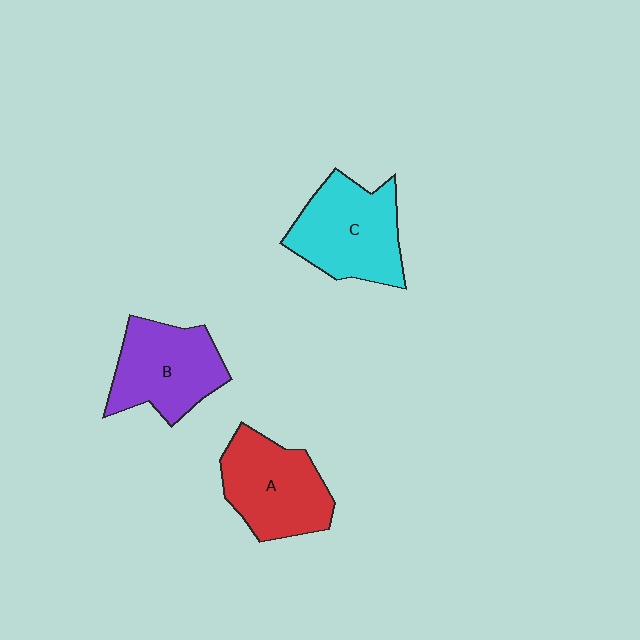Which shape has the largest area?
Shape C (cyan).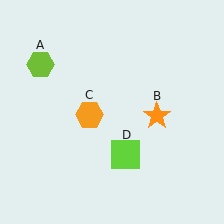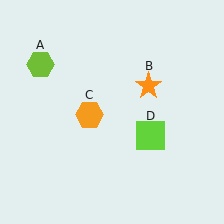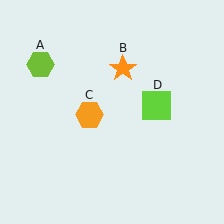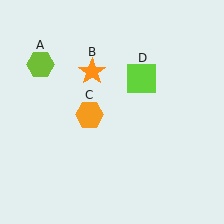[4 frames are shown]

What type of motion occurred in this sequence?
The orange star (object B), lime square (object D) rotated counterclockwise around the center of the scene.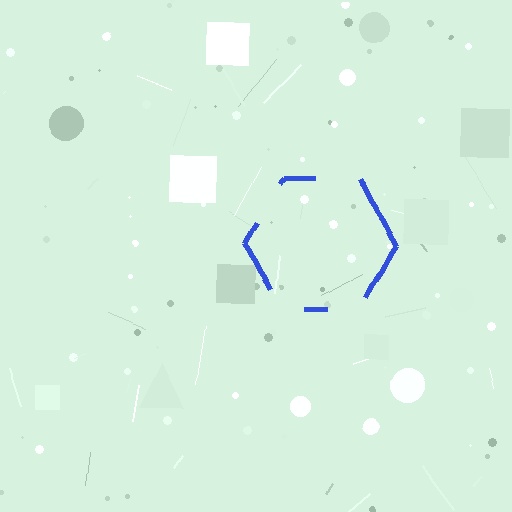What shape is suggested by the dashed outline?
The dashed outline suggests a hexagon.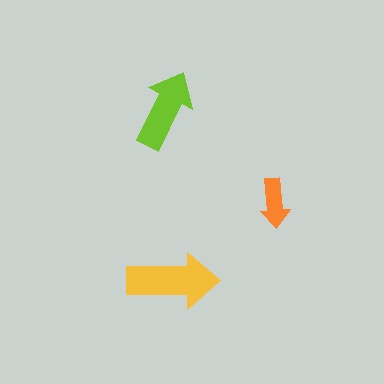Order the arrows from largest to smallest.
the yellow one, the lime one, the orange one.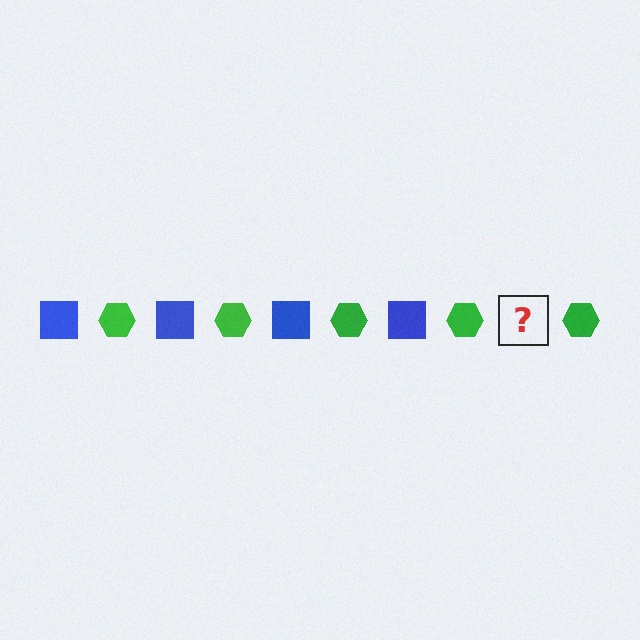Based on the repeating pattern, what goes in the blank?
The blank should be a blue square.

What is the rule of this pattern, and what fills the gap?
The rule is that the pattern alternates between blue square and green hexagon. The gap should be filled with a blue square.